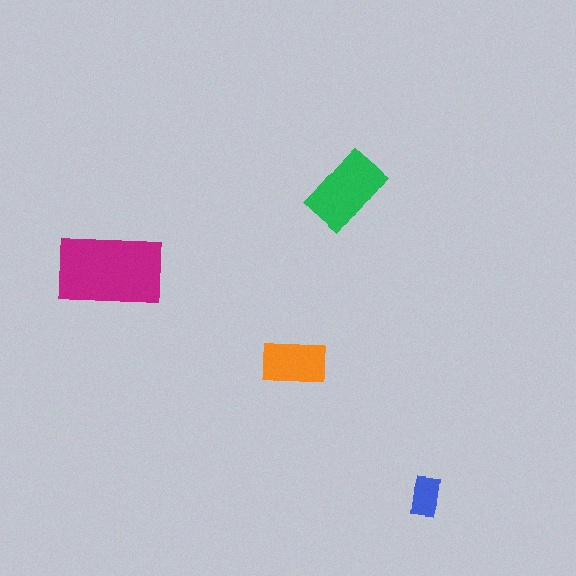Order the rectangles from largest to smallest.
the magenta one, the green one, the orange one, the blue one.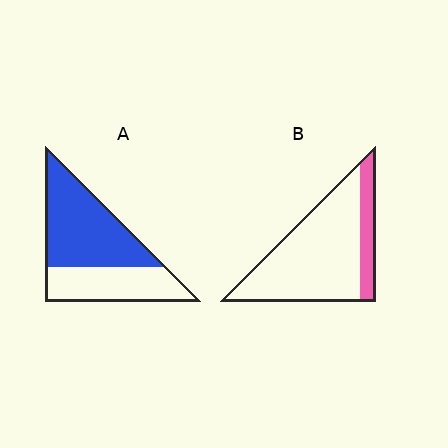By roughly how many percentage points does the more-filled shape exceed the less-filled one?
By roughly 40 percentage points (A over B).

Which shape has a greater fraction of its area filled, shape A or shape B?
Shape A.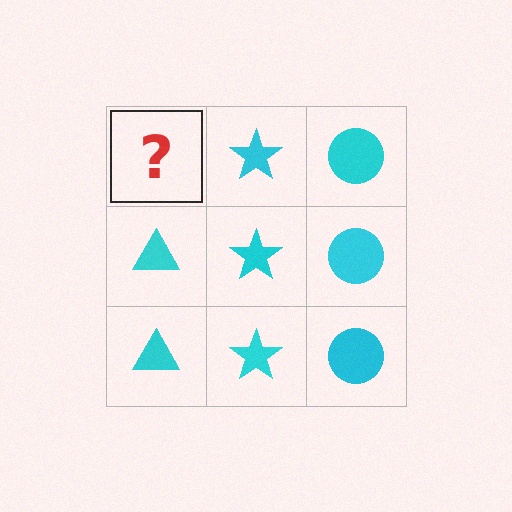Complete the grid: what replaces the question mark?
The question mark should be replaced with a cyan triangle.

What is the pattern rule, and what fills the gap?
The rule is that each column has a consistent shape. The gap should be filled with a cyan triangle.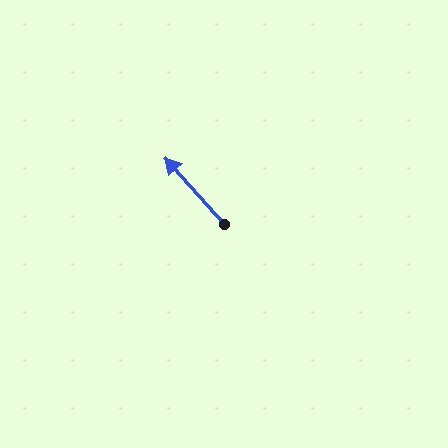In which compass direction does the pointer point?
Northwest.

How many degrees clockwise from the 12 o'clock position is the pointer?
Approximately 318 degrees.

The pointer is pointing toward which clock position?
Roughly 11 o'clock.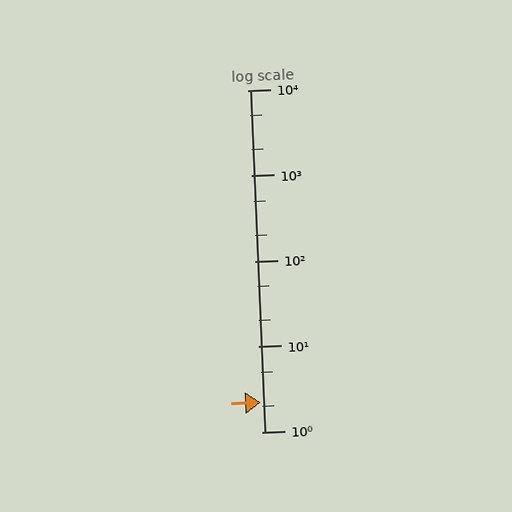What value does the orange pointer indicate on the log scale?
The pointer indicates approximately 2.2.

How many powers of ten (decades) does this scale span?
The scale spans 4 decades, from 1 to 10000.